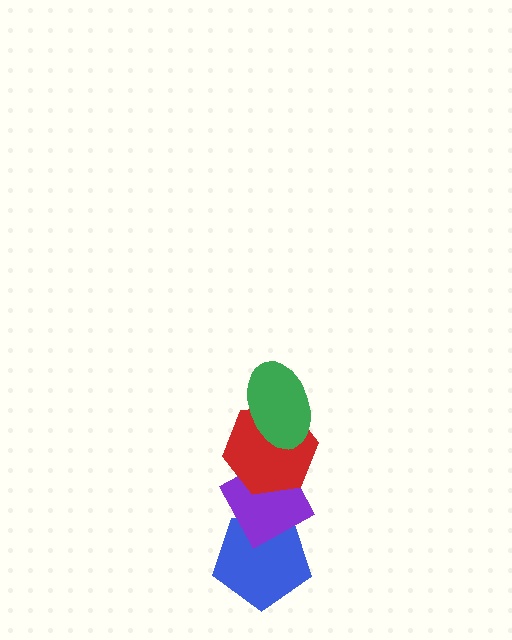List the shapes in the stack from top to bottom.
From top to bottom: the green ellipse, the red hexagon, the purple diamond, the blue pentagon.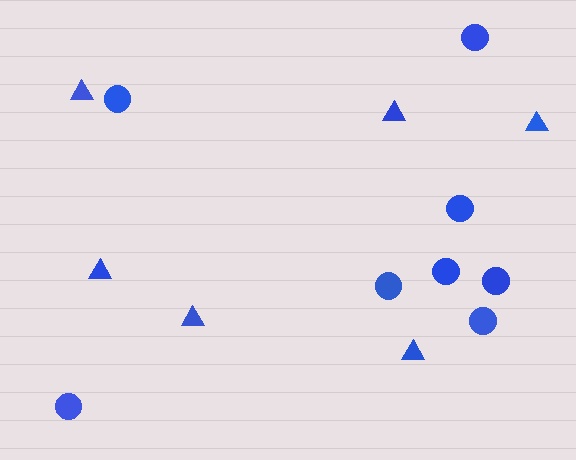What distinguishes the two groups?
There are 2 groups: one group of circles (8) and one group of triangles (6).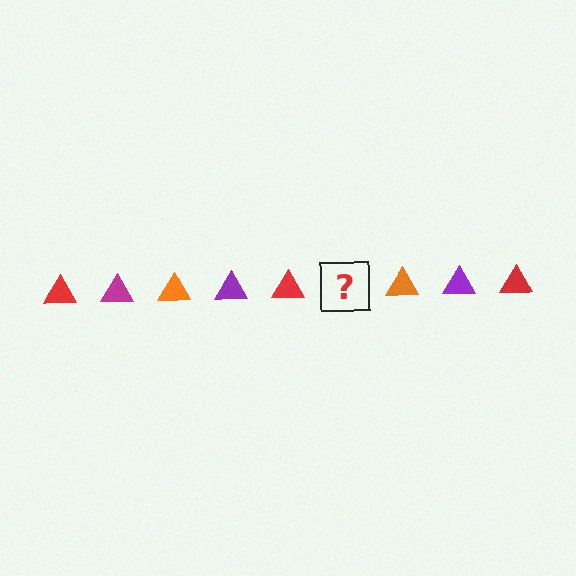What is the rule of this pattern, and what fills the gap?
The rule is that the pattern cycles through red, magenta, orange, purple triangles. The gap should be filled with a magenta triangle.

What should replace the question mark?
The question mark should be replaced with a magenta triangle.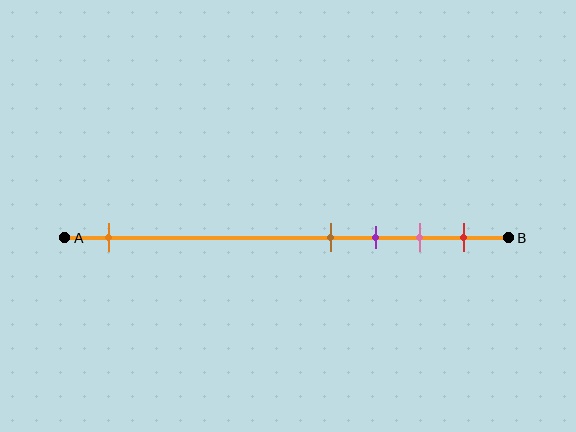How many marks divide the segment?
There are 5 marks dividing the segment.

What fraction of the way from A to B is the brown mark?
The brown mark is approximately 60% (0.6) of the way from A to B.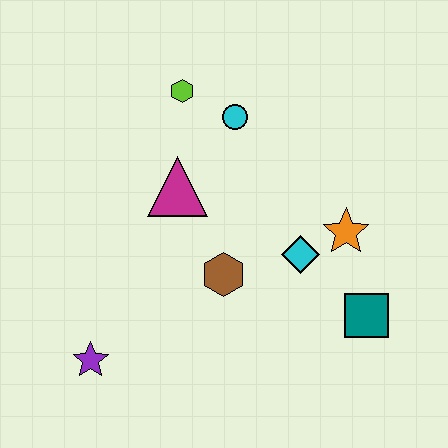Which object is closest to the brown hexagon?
The cyan diamond is closest to the brown hexagon.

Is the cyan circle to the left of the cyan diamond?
Yes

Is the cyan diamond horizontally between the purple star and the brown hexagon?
No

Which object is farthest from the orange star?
The purple star is farthest from the orange star.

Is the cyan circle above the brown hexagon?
Yes